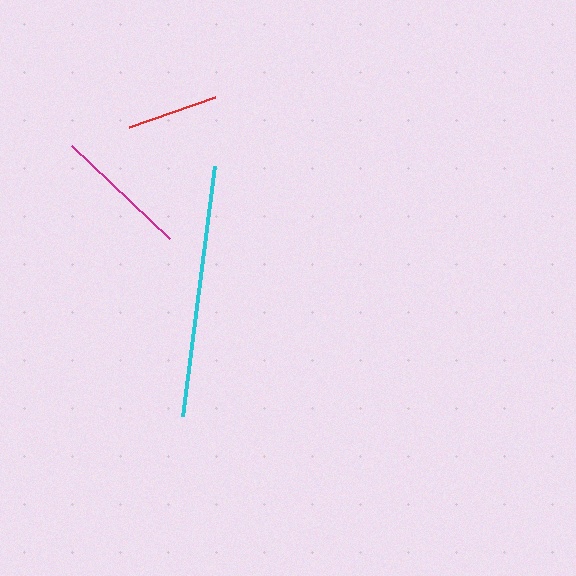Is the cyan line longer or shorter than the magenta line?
The cyan line is longer than the magenta line.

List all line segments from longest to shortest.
From longest to shortest: cyan, magenta, red.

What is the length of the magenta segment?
The magenta segment is approximately 135 pixels long.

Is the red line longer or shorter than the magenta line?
The magenta line is longer than the red line.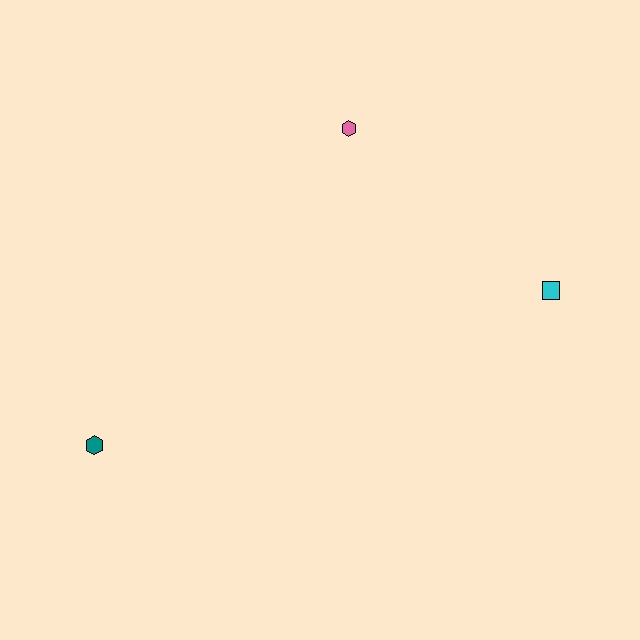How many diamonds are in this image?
There are no diamonds.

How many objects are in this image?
There are 3 objects.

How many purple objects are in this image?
There are no purple objects.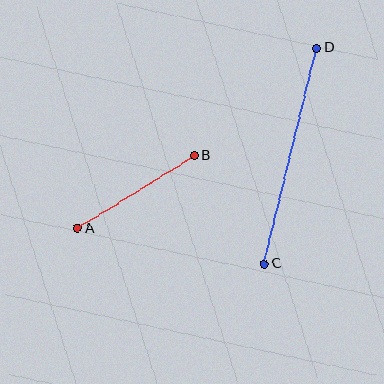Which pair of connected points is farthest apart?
Points C and D are farthest apart.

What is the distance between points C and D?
The distance is approximately 222 pixels.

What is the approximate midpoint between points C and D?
The midpoint is at approximately (291, 156) pixels.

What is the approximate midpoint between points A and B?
The midpoint is at approximately (136, 192) pixels.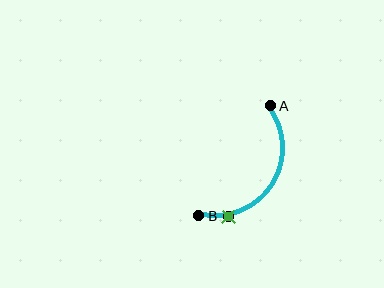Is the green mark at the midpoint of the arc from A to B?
No. The green mark lies on the arc but is closer to endpoint B. The arc midpoint would be at the point on the curve equidistant along the arc from both A and B.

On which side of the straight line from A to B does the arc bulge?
The arc bulges to the right of the straight line connecting A and B.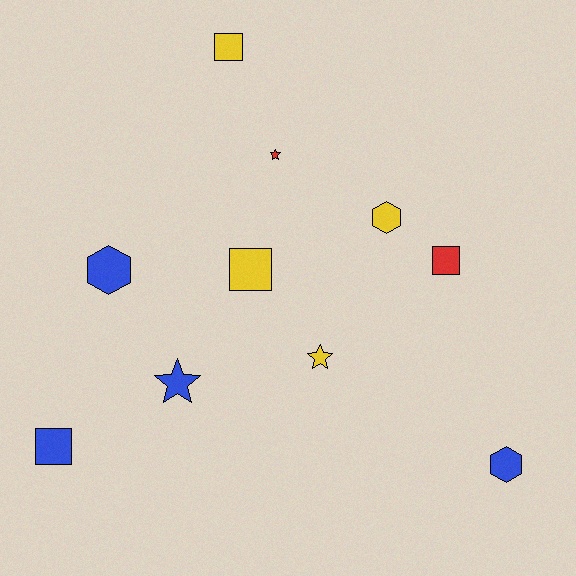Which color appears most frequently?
Yellow, with 4 objects.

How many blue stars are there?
There is 1 blue star.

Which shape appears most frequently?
Square, with 4 objects.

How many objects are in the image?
There are 10 objects.